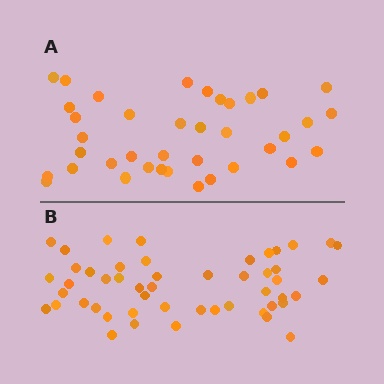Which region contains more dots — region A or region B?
Region B (the bottom region) has more dots.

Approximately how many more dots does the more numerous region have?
Region B has roughly 12 or so more dots than region A.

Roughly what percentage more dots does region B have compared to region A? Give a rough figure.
About 30% more.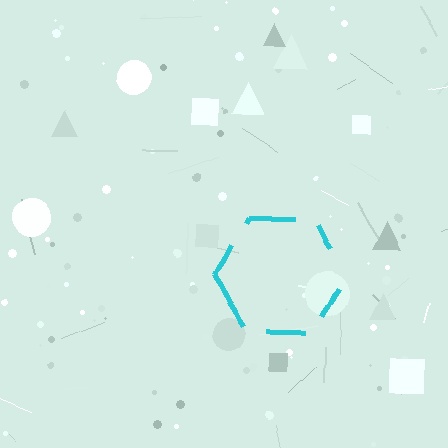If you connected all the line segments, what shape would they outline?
They would outline a hexagon.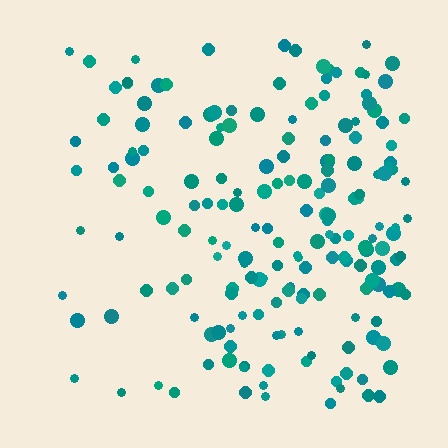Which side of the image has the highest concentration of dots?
The right.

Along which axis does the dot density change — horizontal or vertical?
Horizontal.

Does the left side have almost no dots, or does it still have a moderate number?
Still a moderate number, just noticeably fewer than the right.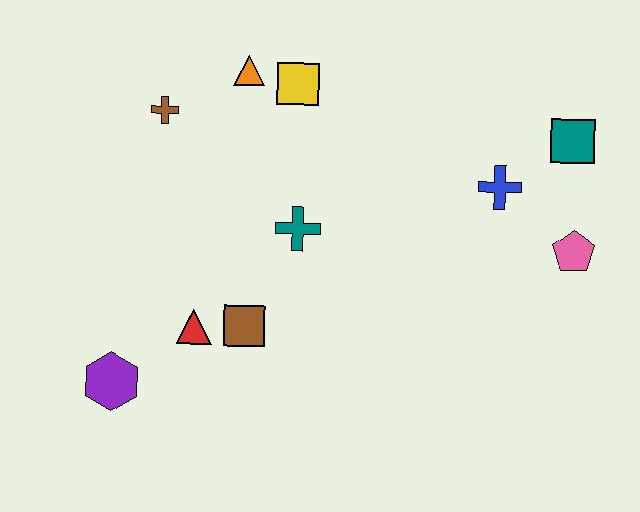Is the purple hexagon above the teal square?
No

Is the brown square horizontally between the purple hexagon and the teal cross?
Yes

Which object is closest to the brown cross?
The orange triangle is closest to the brown cross.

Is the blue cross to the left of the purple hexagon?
No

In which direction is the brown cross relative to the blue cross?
The brown cross is to the left of the blue cross.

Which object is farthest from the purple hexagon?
The teal square is farthest from the purple hexagon.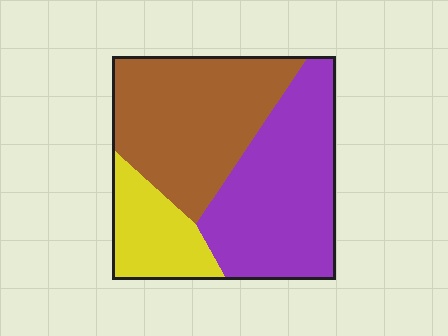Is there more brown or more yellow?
Brown.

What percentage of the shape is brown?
Brown takes up between a quarter and a half of the shape.